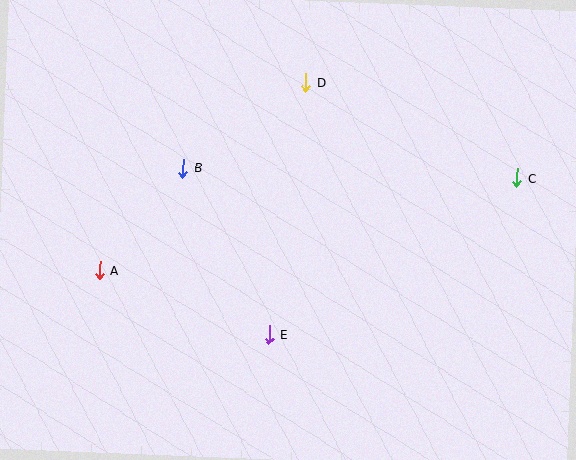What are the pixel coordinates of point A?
Point A is at (100, 270).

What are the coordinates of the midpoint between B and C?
The midpoint between B and C is at (350, 173).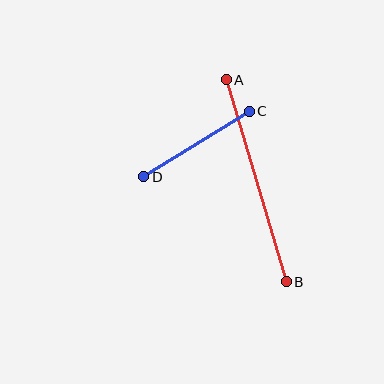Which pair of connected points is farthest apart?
Points A and B are farthest apart.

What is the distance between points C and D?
The distance is approximately 124 pixels.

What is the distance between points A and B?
The distance is approximately 211 pixels.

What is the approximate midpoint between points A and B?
The midpoint is at approximately (256, 181) pixels.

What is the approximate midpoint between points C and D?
The midpoint is at approximately (197, 144) pixels.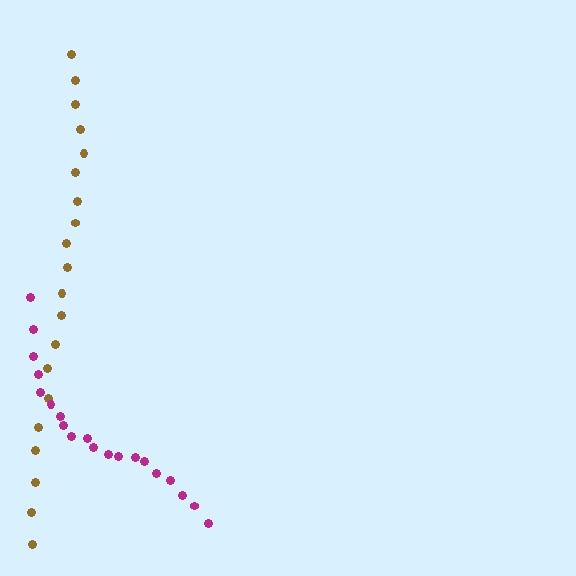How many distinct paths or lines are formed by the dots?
There are 2 distinct paths.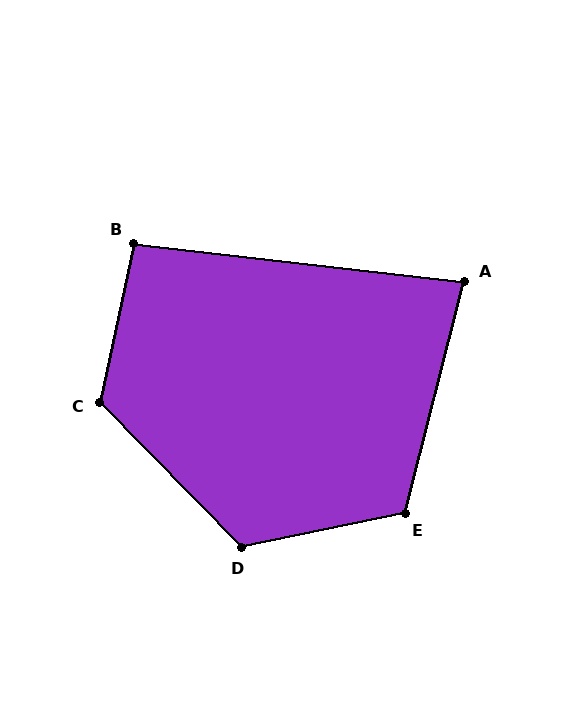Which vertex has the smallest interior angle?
A, at approximately 82 degrees.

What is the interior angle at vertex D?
Approximately 123 degrees (obtuse).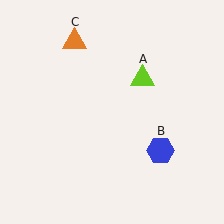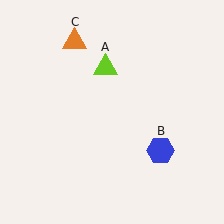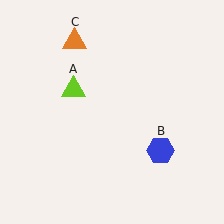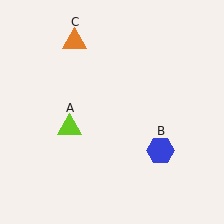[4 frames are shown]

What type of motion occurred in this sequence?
The lime triangle (object A) rotated counterclockwise around the center of the scene.